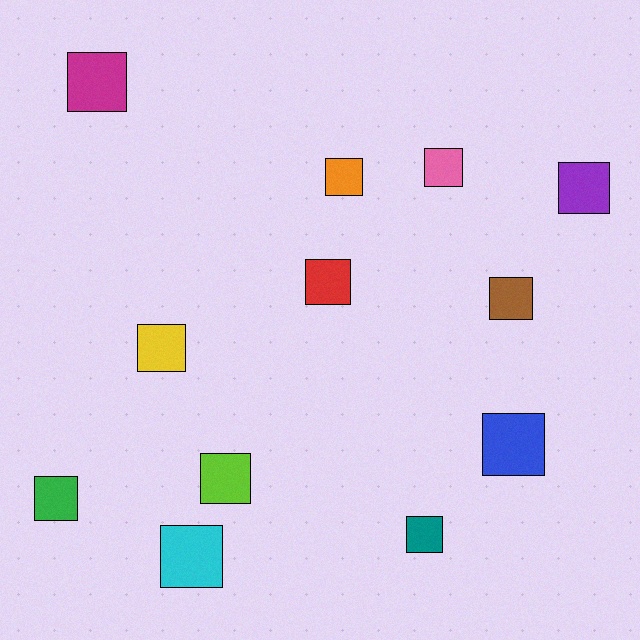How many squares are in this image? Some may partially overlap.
There are 12 squares.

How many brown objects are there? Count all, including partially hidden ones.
There is 1 brown object.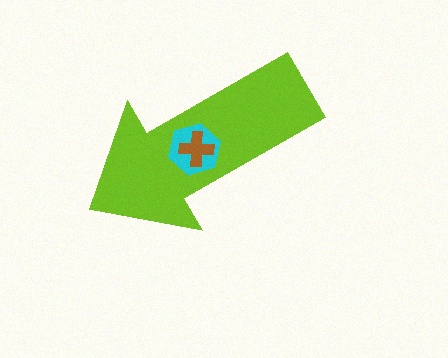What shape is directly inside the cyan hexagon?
The brown cross.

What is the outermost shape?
The lime arrow.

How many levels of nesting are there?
3.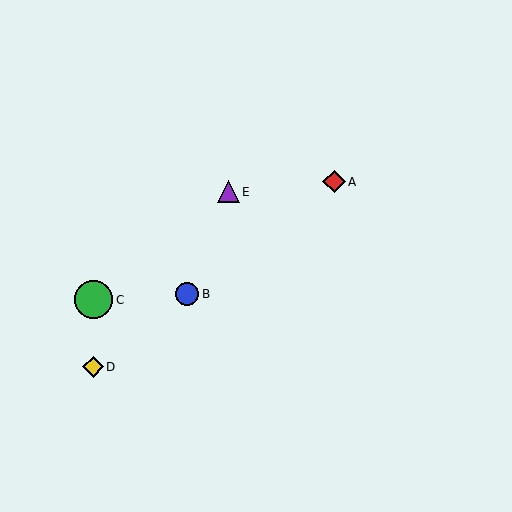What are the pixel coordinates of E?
Object E is at (229, 192).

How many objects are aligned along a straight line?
3 objects (A, B, D) are aligned along a straight line.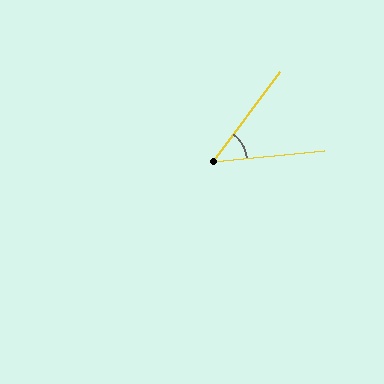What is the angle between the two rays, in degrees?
Approximately 47 degrees.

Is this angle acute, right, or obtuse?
It is acute.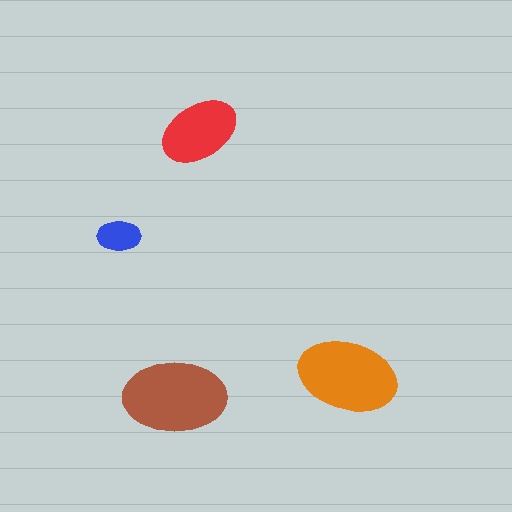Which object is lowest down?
The brown ellipse is bottommost.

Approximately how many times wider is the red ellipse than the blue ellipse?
About 2 times wider.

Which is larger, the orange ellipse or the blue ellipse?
The orange one.